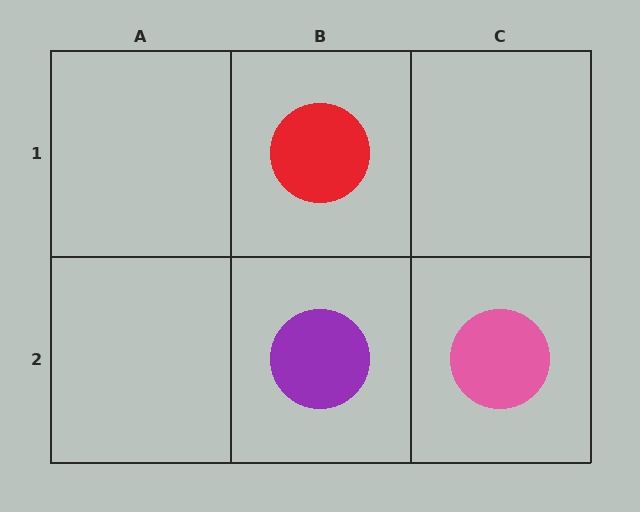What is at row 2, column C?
A pink circle.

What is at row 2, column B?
A purple circle.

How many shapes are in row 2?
2 shapes.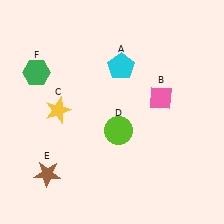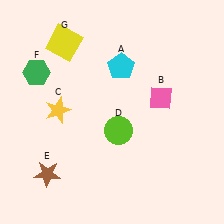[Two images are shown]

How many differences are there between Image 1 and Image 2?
There is 1 difference between the two images.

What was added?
A yellow square (G) was added in Image 2.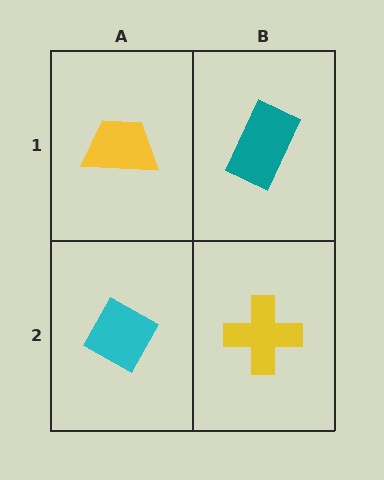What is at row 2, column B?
A yellow cross.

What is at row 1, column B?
A teal rectangle.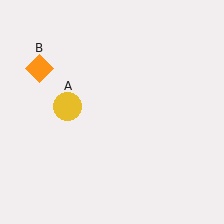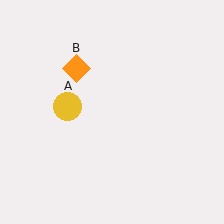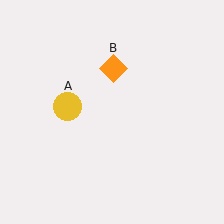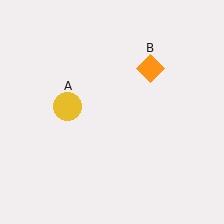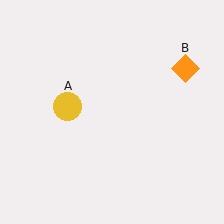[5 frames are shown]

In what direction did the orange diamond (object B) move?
The orange diamond (object B) moved right.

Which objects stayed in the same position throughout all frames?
Yellow circle (object A) remained stationary.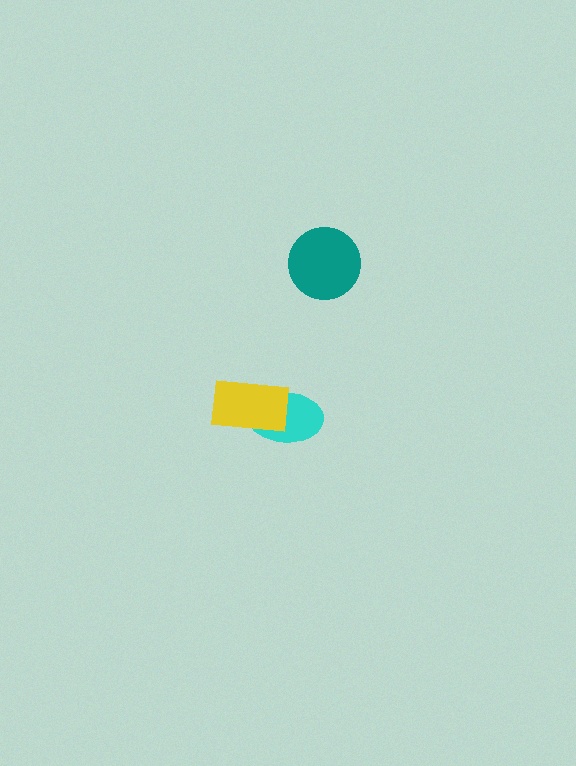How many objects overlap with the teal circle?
0 objects overlap with the teal circle.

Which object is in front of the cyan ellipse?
The yellow rectangle is in front of the cyan ellipse.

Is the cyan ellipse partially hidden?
Yes, it is partially covered by another shape.